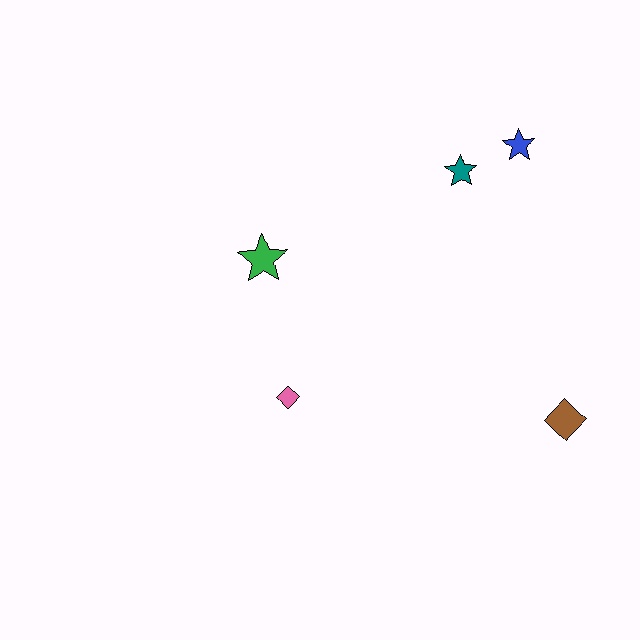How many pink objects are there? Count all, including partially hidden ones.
There is 1 pink object.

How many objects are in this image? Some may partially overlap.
There are 5 objects.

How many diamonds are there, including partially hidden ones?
There are 2 diamonds.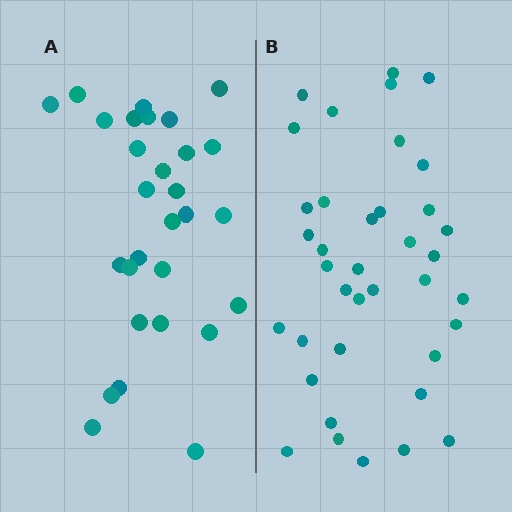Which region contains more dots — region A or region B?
Region B (the right region) has more dots.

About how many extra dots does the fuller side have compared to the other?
Region B has roughly 8 or so more dots than region A.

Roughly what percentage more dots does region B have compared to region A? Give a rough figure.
About 30% more.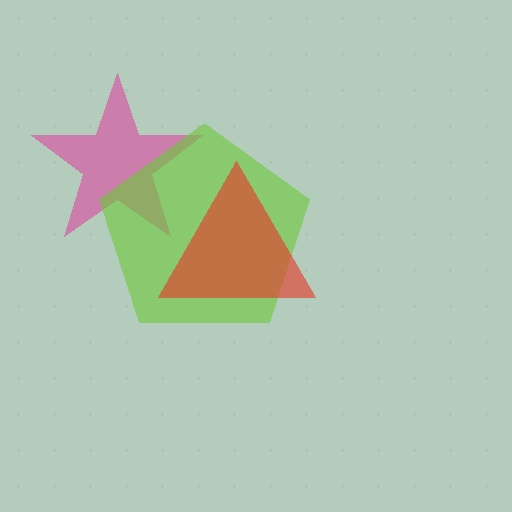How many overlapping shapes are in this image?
There are 3 overlapping shapes in the image.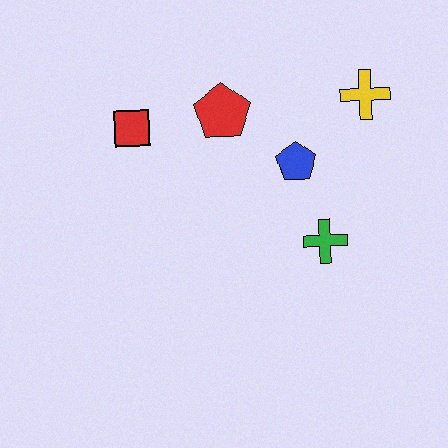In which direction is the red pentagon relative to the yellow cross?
The red pentagon is to the left of the yellow cross.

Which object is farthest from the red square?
The yellow cross is farthest from the red square.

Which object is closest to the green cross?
The blue pentagon is closest to the green cross.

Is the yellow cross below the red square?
No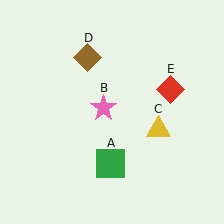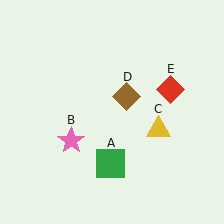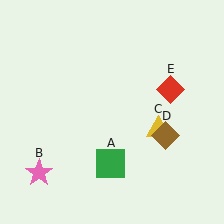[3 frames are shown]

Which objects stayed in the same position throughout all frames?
Green square (object A) and yellow triangle (object C) and red diamond (object E) remained stationary.